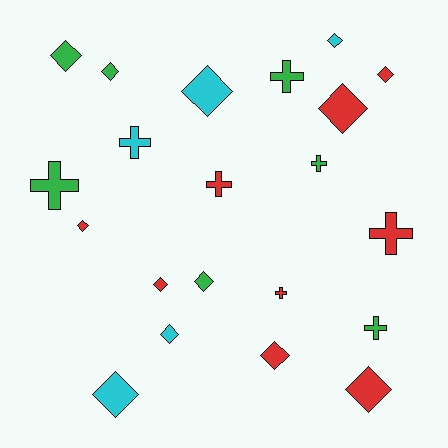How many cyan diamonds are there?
There are 4 cyan diamonds.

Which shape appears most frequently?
Diamond, with 13 objects.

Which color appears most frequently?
Red, with 9 objects.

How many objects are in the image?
There are 21 objects.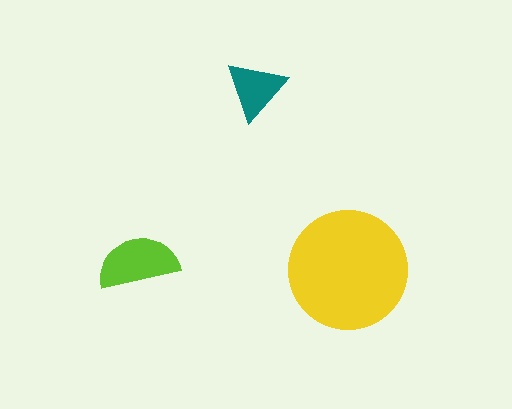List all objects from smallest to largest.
The teal triangle, the lime semicircle, the yellow circle.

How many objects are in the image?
There are 3 objects in the image.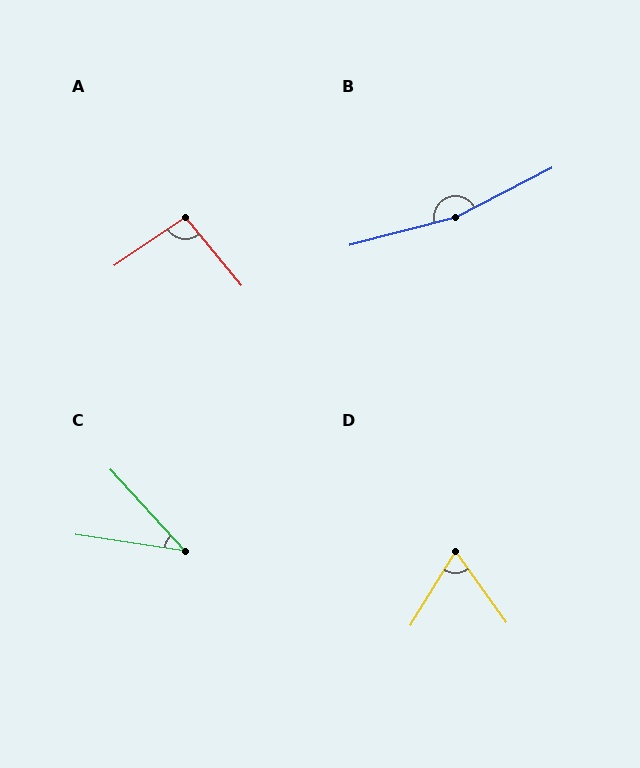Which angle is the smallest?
C, at approximately 39 degrees.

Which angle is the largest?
B, at approximately 167 degrees.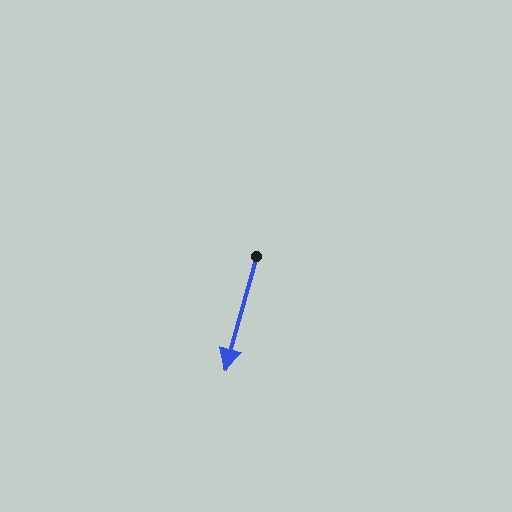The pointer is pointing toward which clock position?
Roughly 7 o'clock.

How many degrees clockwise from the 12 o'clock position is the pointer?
Approximately 195 degrees.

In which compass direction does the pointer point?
South.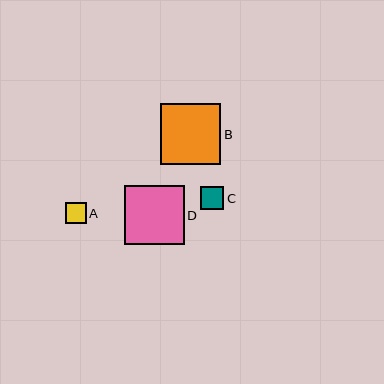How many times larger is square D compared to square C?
Square D is approximately 2.6 times the size of square C.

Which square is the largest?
Square B is the largest with a size of approximately 61 pixels.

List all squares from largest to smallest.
From largest to smallest: B, D, C, A.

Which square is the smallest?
Square A is the smallest with a size of approximately 20 pixels.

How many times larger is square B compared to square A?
Square B is approximately 3.0 times the size of square A.